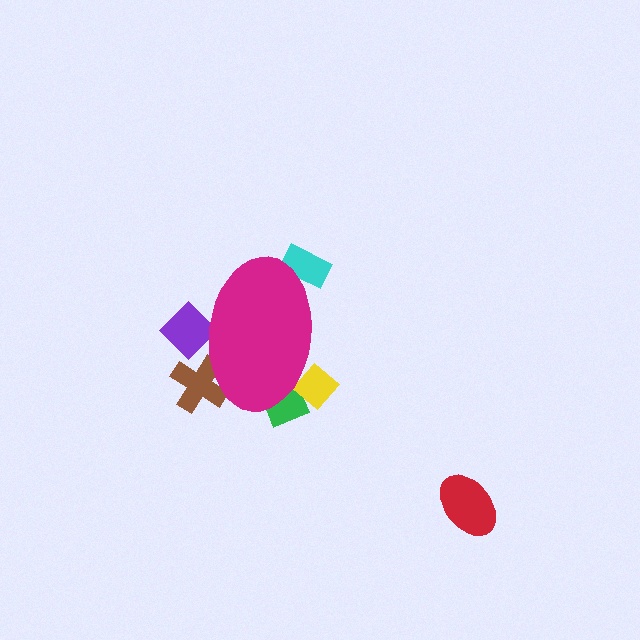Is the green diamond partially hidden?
Yes, the green diamond is partially hidden behind the magenta ellipse.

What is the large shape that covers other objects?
A magenta ellipse.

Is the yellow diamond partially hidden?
Yes, the yellow diamond is partially hidden behind the magenta ellipse.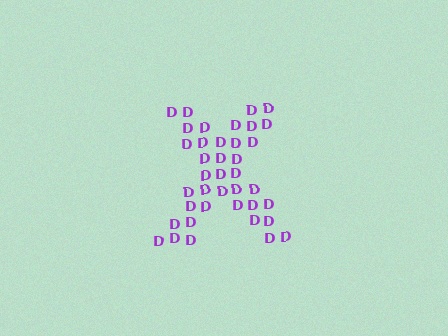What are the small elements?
The small elements are letter D's.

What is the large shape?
The large shape is the letter X.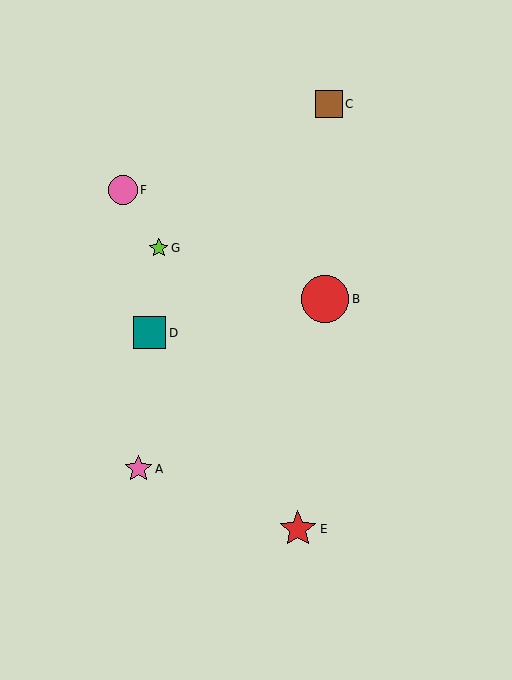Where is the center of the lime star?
The center of the lime star is at (159, 248).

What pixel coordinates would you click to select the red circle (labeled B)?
Click at (325, 299) to select the red circle B.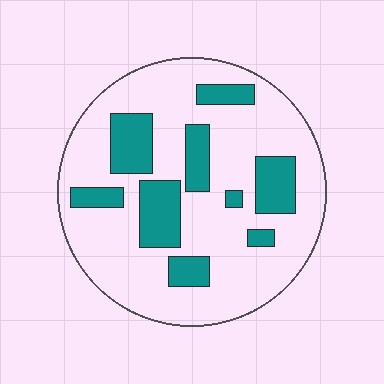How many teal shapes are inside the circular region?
9.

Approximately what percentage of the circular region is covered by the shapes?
Approximately 25%.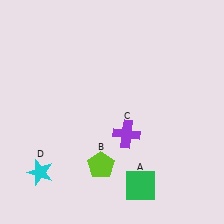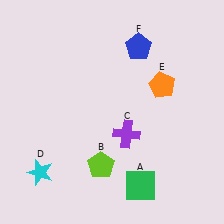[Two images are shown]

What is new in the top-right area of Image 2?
A blue pentagon (F) was added in the top-right area of Image 2.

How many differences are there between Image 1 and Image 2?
There are 2 differences between the two images.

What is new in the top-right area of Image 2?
An orange pentagon (E) was added in the top-right area of Image 2.